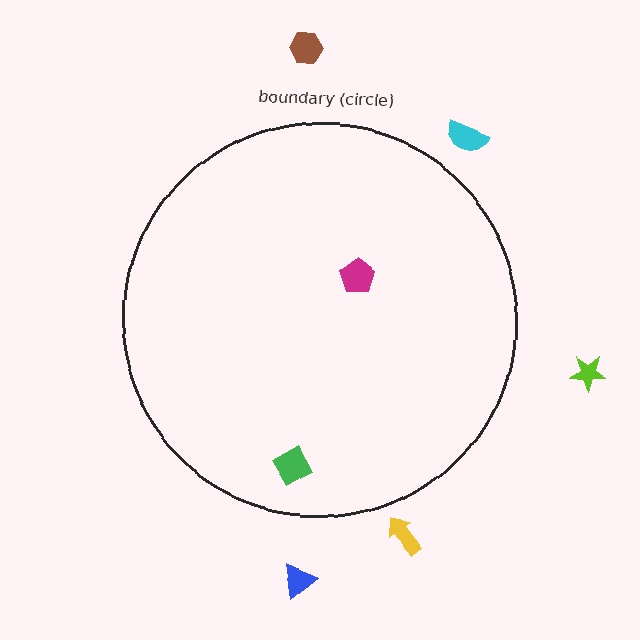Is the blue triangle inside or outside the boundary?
Outside.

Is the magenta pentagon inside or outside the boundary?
Inside.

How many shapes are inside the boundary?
2 inside, 5 outside.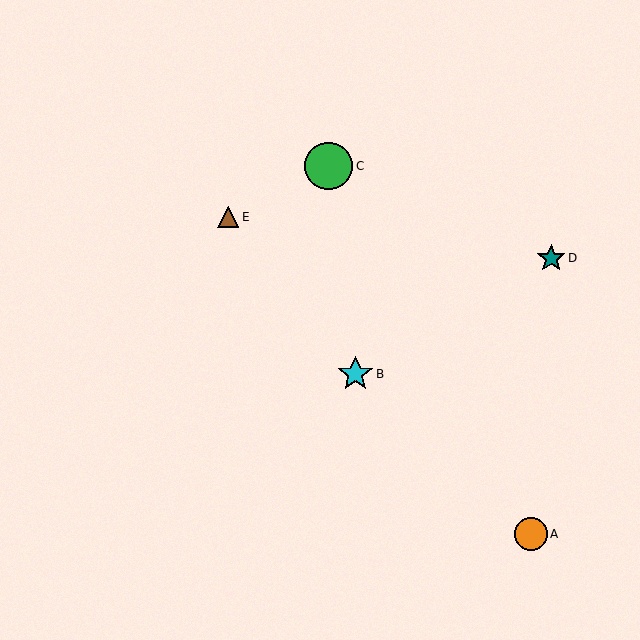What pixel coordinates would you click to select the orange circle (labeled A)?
Click at (531, 534) to select the orange circle A.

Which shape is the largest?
The green circle (labeled C) is the largest.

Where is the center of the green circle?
The center of the green circle is at (329, 166).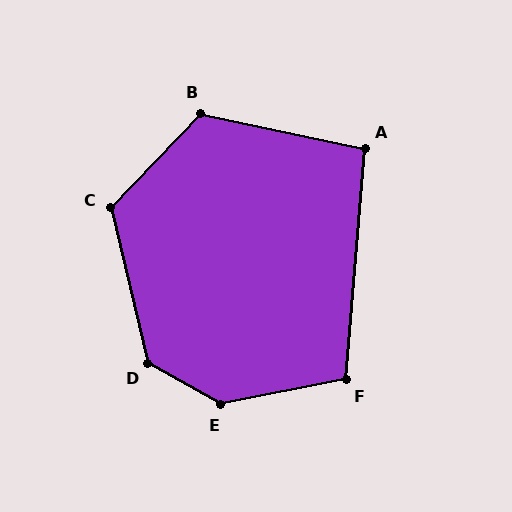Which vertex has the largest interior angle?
E, at approximately 139 degrees.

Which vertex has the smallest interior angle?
A, at approximately 97 degrees.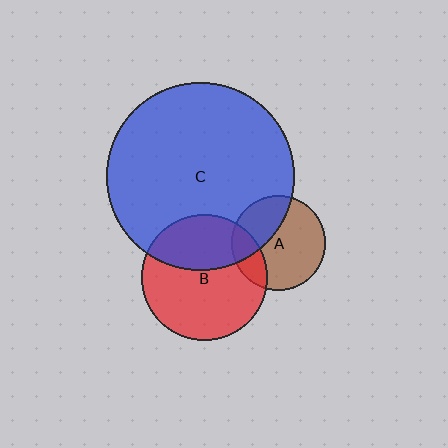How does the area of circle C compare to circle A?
Approximately 4.0 times.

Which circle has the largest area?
Circle C (blue).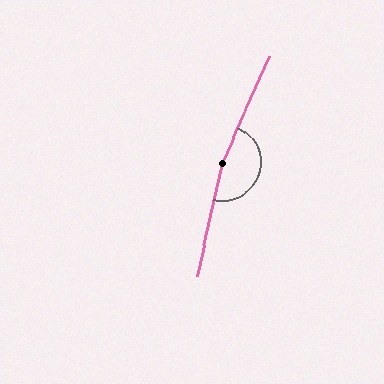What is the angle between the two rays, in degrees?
Approximately 168 degrees.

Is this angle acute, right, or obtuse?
It is obtuse.